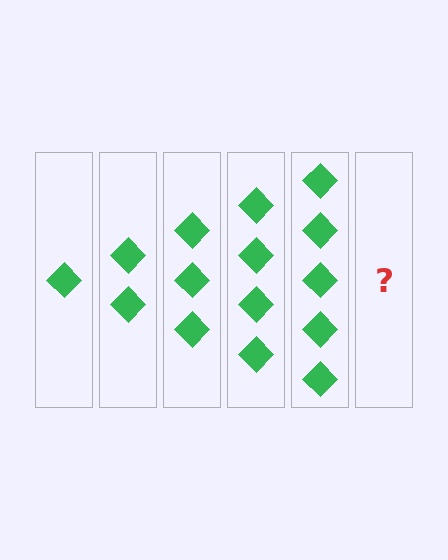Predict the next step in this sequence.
The next step is 6 diamonds.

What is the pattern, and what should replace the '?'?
The pattern is that each step adds one more diamond. The '?' should be 6 diamonds.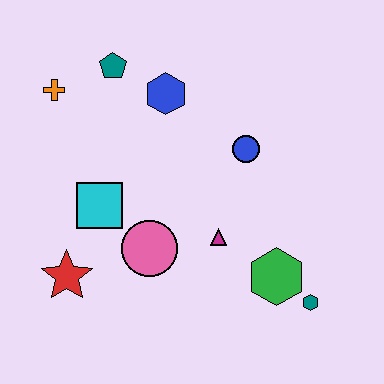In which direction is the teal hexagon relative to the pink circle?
The teal hexagon is to the right of the pink circle.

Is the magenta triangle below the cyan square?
Yes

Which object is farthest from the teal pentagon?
The teal hexagon is farthest from the teal pentagon.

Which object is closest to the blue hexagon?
The teal pentagon is closest to the blue hexagon.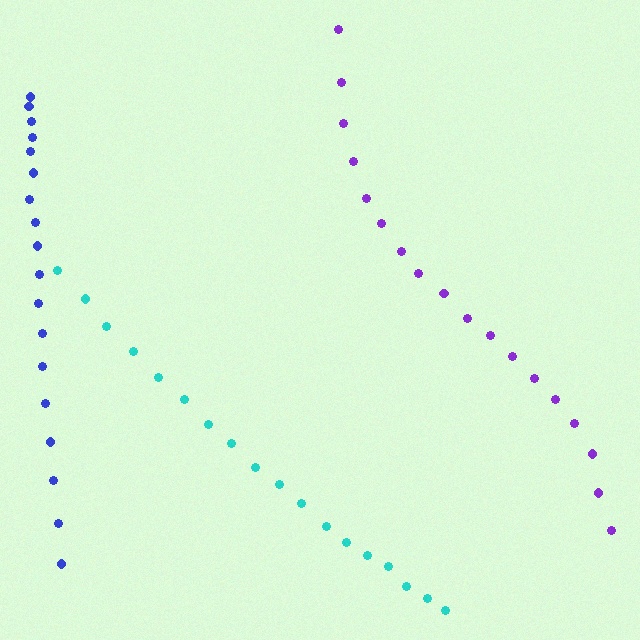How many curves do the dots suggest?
There are 3 distinct paths.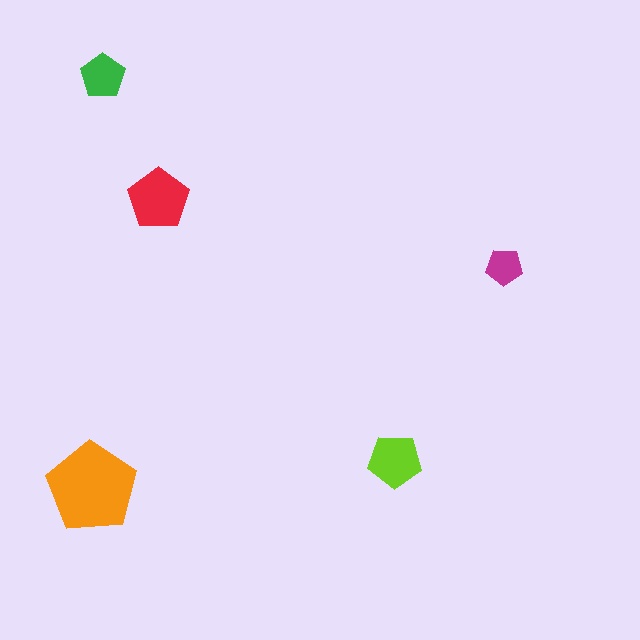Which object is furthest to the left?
The orange pentagon is leftmost.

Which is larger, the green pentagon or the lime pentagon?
The lime one.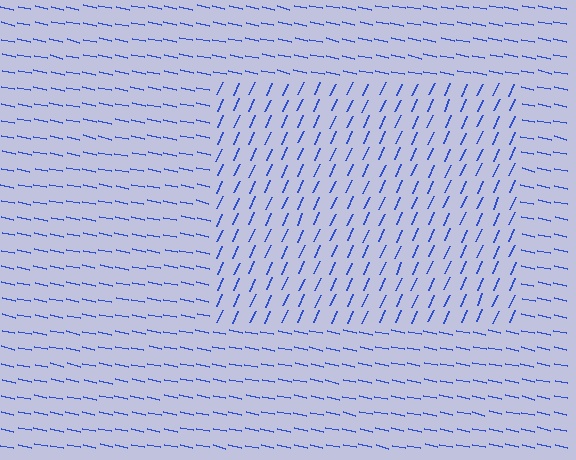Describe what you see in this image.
The image is filled with small blue line segments. A rectangle region in the image has lines oriented differently from the surrounding lines, creating a visible texture boundary.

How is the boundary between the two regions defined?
The boundary is defined purely by a change in line orientation (approximately 77 degrees difference). All lines are the same color and thickness.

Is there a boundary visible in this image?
Yes, there is a texture boundary formed by a change in line orientation.